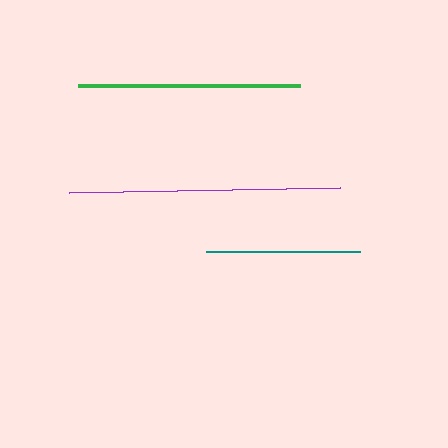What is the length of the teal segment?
The teal segment is approximately 153 pixels long.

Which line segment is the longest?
The purple line is the longest at approximately 271 pixels.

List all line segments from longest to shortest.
From longest to shortest: purple, green, teal.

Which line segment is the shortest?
The teal line is the shortest at approximately 153 pixels.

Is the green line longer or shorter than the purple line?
The purple line is longer than the green line.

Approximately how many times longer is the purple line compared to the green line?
The purple line is approximately 1.2 times the length of the green line.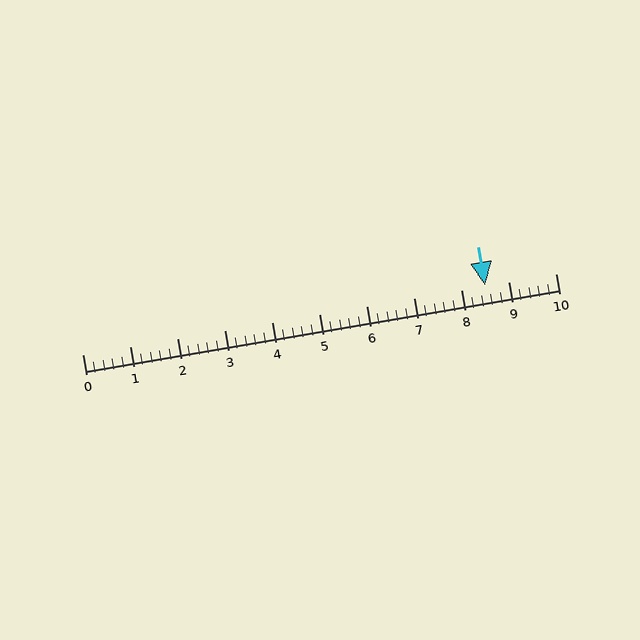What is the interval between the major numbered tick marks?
The major tick marks are spaced 1 units apart.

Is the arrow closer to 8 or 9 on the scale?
The arrow is closer to 9.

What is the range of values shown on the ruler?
The ruler shows values from 0 to 10.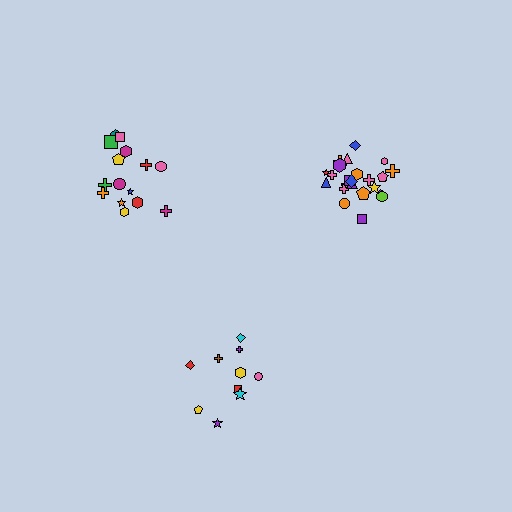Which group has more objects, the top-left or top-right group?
The top-right group.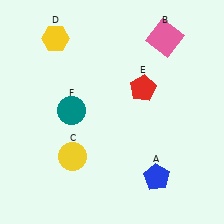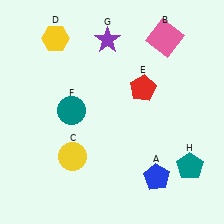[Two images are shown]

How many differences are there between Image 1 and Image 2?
There are 2 differences between the two images.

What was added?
A purple star (G), a teal pentagon (H) were added in Image 2.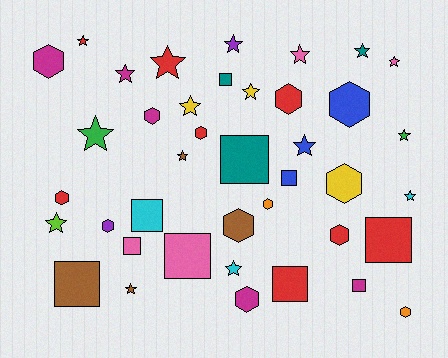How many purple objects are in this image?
There are 2 purple objects.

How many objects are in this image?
There are 40 objects.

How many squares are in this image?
There are 10 squares.